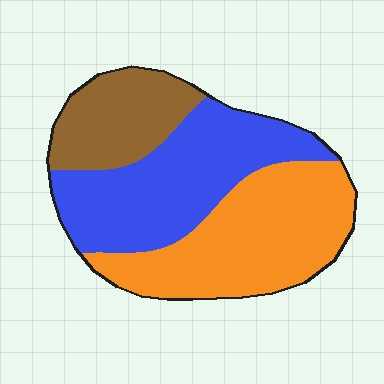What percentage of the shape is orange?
Orange covers 40% of the shape.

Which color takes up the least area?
Brown, at roughly 20%.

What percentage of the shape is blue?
Blue takes up about two fifths (2/5) of the shape.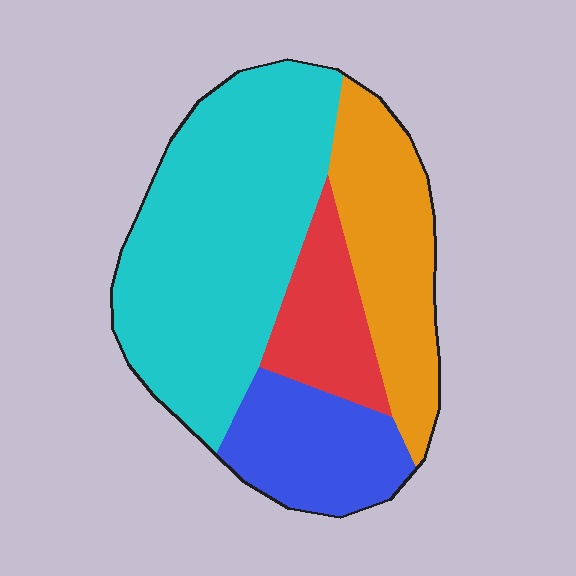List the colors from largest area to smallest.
From largest to smallest: cyan, orange, blue, red.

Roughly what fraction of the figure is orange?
Orange takes up about one quarter (1/4) of the figure.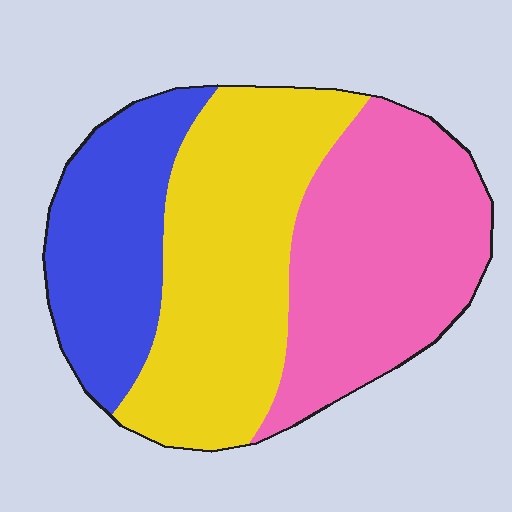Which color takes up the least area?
Blue, at roughly 25%.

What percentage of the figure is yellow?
Yellow takes up about two fifths (2/5) of the figure.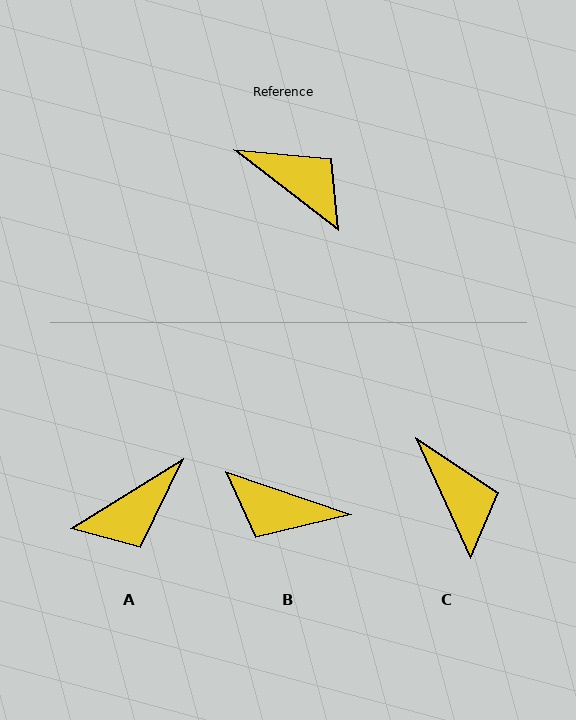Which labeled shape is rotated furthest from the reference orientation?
B, about 161 degrees away.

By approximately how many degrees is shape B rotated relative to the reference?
Approximately 161 degrees clockwise.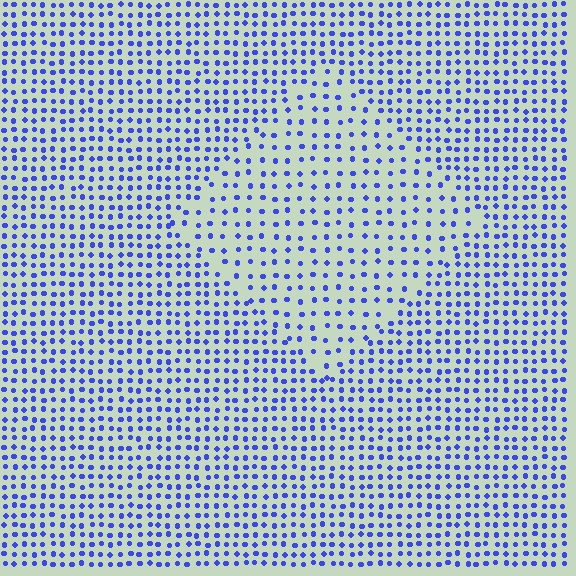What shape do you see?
I see a diamond.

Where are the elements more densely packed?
The elements are more densely packed outside the diamond boundary.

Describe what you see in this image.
The image contains small blue elements arranged at two different densities. A diamond-shaped region is visible where the elements are less densely packed than the surrounding area.